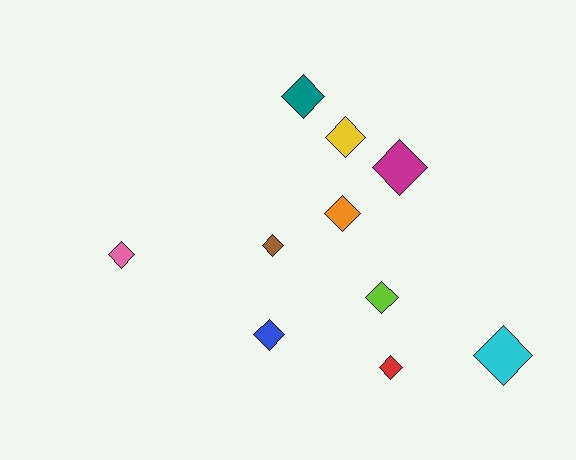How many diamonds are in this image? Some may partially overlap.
There are 10 diamonds.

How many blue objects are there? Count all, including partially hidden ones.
There is 1 blue object.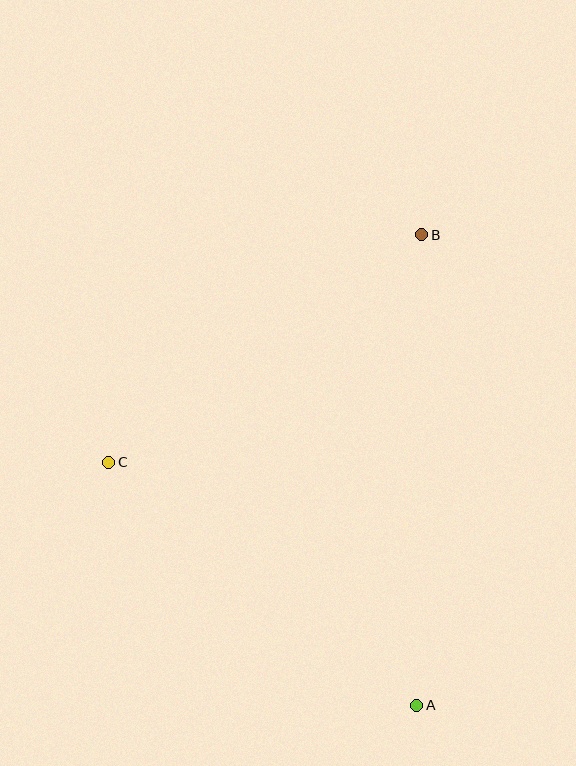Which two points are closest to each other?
Points B and C are closest to each other.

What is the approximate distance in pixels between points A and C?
The distance between A and C is approximately 392 pixels.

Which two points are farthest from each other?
Points A and B are farthest from each other.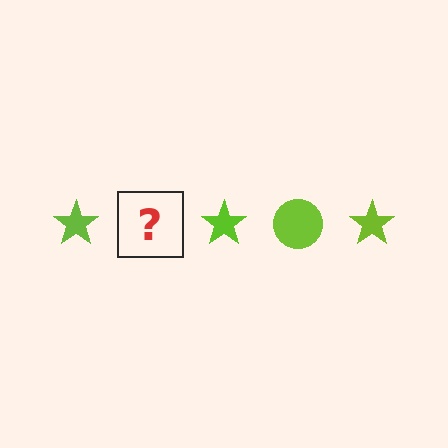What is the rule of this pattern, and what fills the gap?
The rule is that the pattern cycles through star, circle shapes in lime. The gap should be filled with a lime circle.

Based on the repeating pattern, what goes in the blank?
The blank should be a lime circle.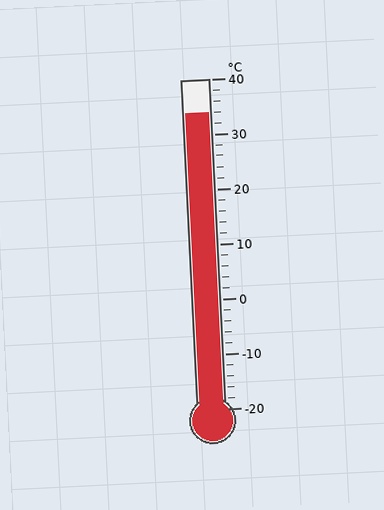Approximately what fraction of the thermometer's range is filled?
The thermometer is filled to approximately 90% of its range.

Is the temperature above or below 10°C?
The temperature is above 10°C.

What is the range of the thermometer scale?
The thermometer scale ranges from -20°C to 40°C.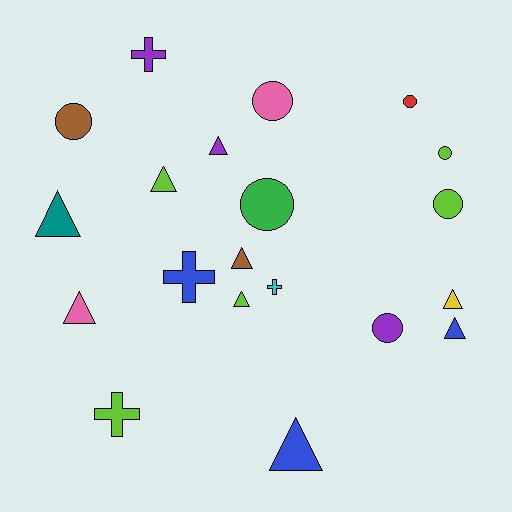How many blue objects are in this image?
There are 3 blue objects.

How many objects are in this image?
There are 20 objects.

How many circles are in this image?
There are 7 circles.